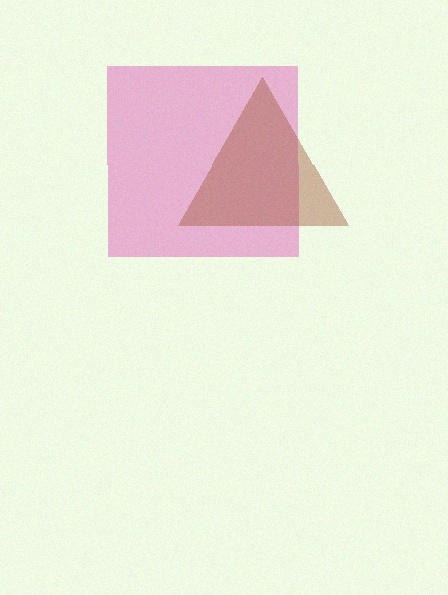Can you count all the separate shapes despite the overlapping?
Yes, there are 2 separate shapes.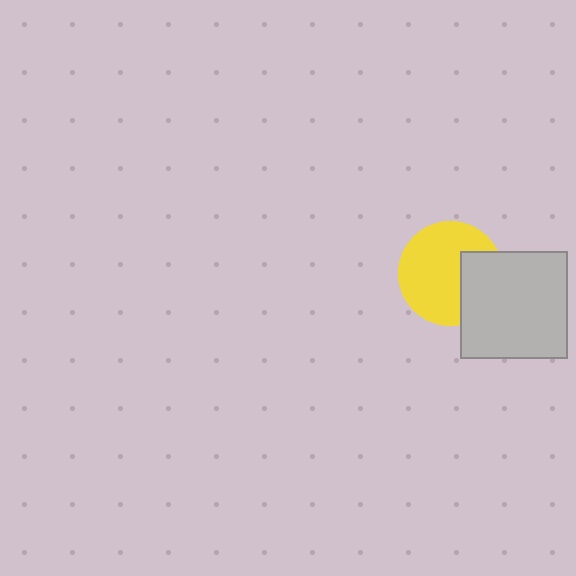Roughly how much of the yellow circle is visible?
Most of it is visible (roughly 70%).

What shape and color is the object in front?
The object in front is a light gray square.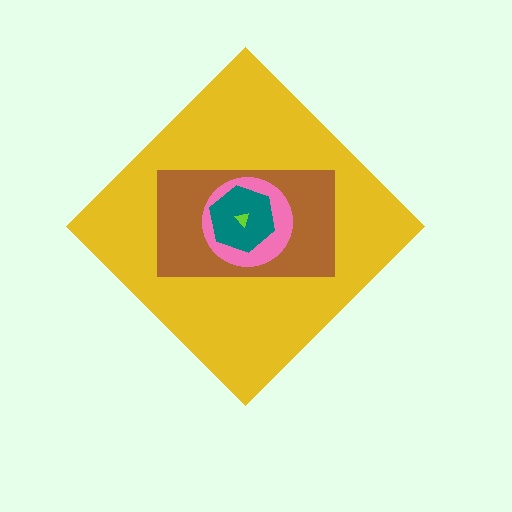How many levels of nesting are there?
5.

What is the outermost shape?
The yellow diamond.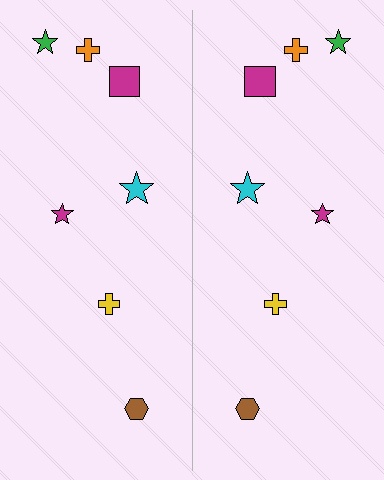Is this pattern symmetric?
Yes, this pattern has bilateral (reflection) symmetry.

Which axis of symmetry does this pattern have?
The pattern has a vertical axis of symmetry running through the center of the image.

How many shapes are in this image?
There are 14 shapes in this image.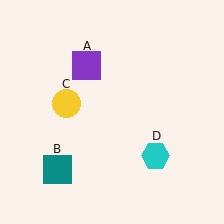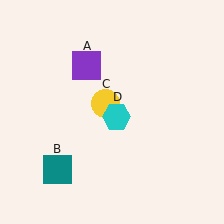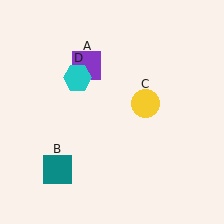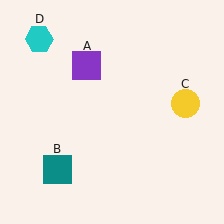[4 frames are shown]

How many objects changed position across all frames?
2 objects changed position: yellow circle (object C), cyan hexagon (object D).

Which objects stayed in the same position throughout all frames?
Purple square (object A) and teal square (object B) remained stationary.